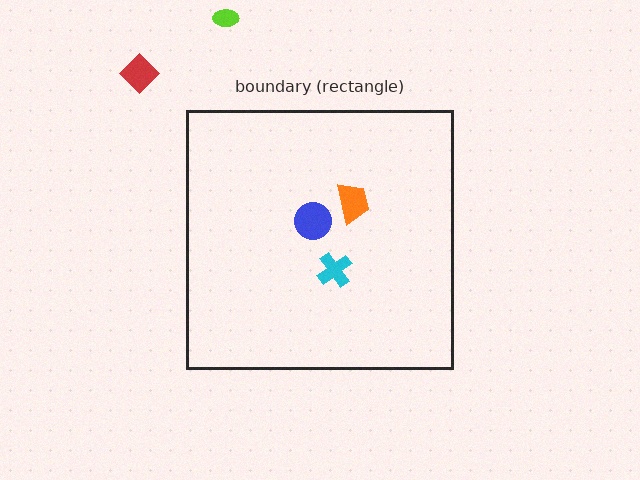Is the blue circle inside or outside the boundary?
Inside.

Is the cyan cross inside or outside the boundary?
Inside.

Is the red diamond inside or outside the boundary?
Outside.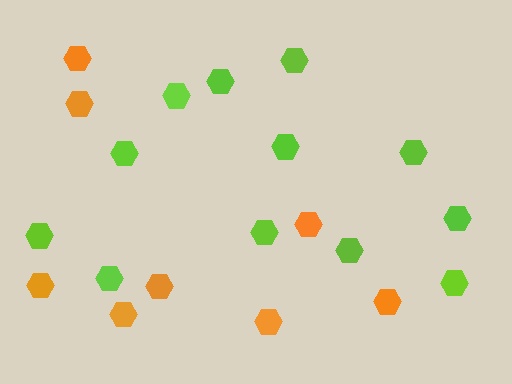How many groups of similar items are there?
There are 2 groups: one group of orange hexagons (8) and one group of lime hexagons (12).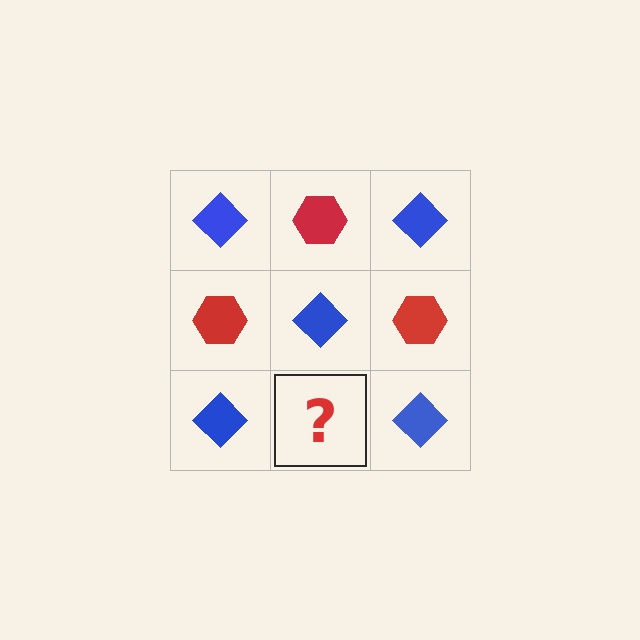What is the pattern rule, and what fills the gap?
The rule is that it alternates blue diamond and red hexagon in a checkerboard pattern. The gap should be filled with a red hexagon.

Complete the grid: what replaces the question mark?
The question mark should be replaced with a red hexagon.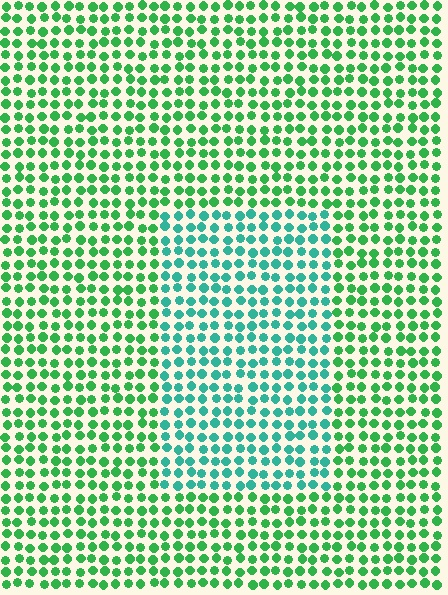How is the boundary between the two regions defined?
The boundary is defined purely by a slight shift in hue (about 37 degrees). Spacing, size, and orientation are identical on both sides.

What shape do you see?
I see a rectangle.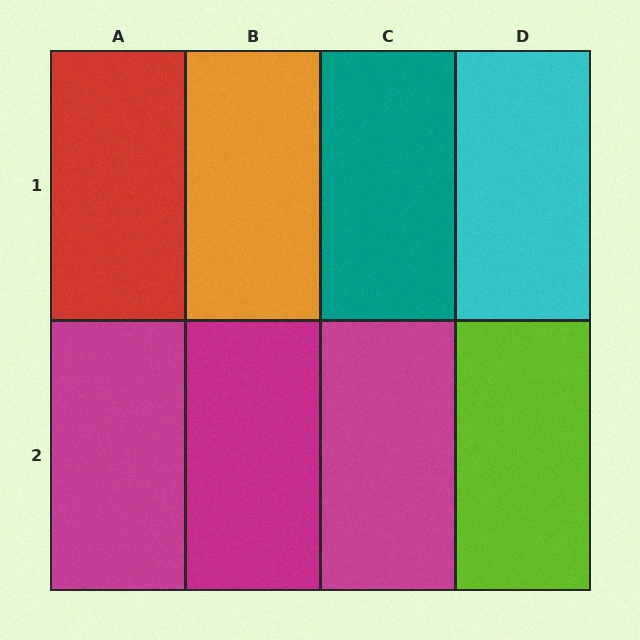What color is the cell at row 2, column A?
Magenta.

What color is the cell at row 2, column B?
Magenta.